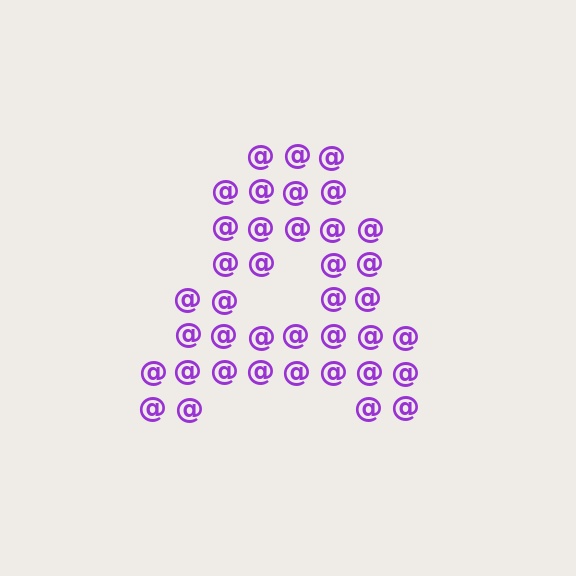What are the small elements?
The small elements are at signs.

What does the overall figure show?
The overall figure shows the letter A.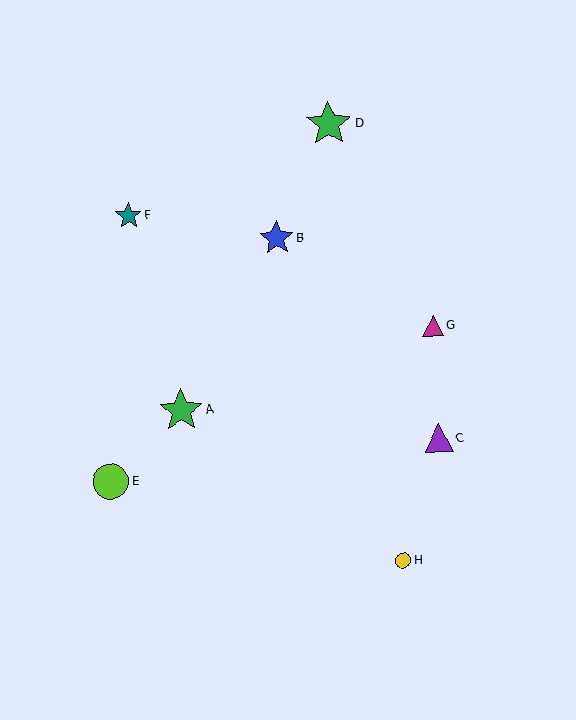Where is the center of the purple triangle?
The center of the purple triangle is at (439, 438).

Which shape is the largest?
The green star (labeled D) is the largest.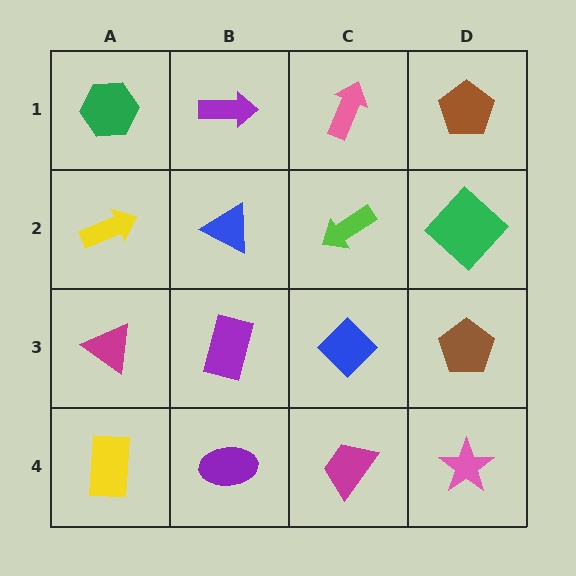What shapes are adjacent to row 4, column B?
A purple rectangle (row 3, column B), a yellow rectangle (row 4, column A), a magenta trapezoid (row 4, column C).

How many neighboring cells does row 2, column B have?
4.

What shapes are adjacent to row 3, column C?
A lime arrow (row 2, column C), a magenta trapezoid (row 4, column C), a purple rectangle (row 3, column B), a brown pentagon (row 3, column D).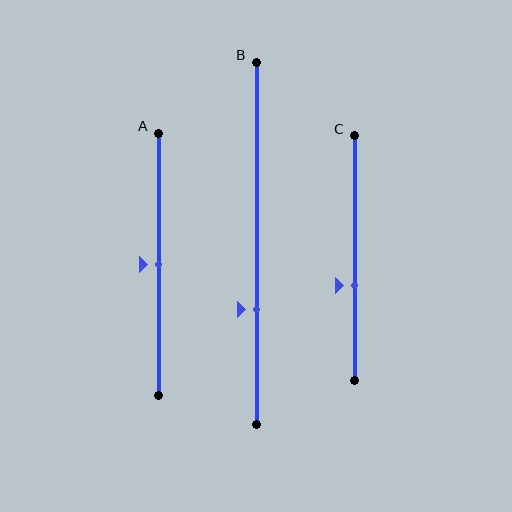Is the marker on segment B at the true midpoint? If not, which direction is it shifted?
No, the marker on segment B is shifted downward by about 18% of the segment length.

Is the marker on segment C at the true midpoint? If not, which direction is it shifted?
No, the marker on segment C is shifted downward by about 11% of the segment length.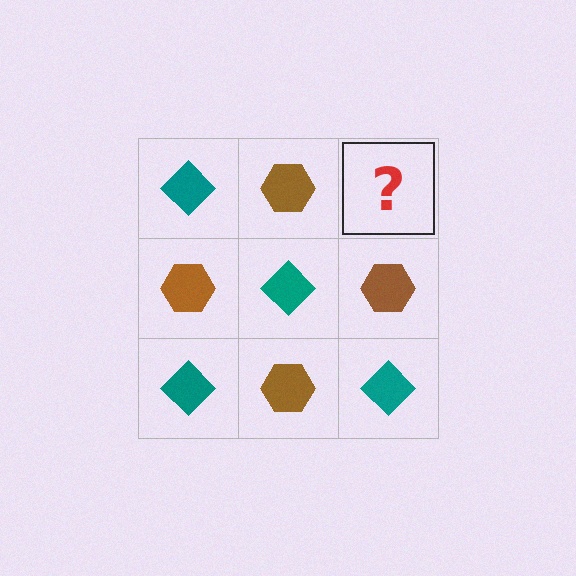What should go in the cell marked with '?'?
The missing cell should contain a teal diamond.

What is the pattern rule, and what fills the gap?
The rule is that it alternates teal diamond and brown hexagon in a checkerboard pattern. The gap should be filled with a teal diamond.